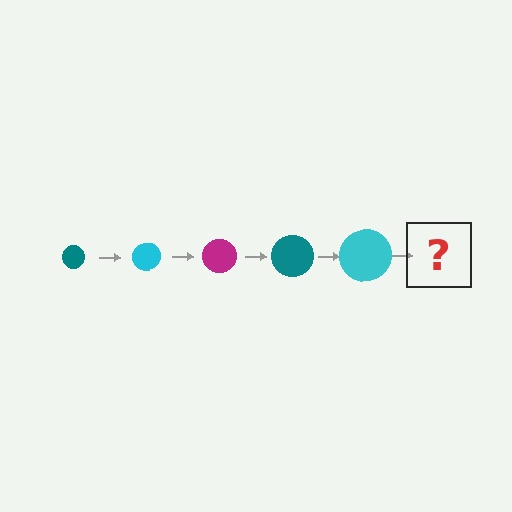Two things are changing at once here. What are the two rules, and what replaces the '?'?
The two rules are that the circle grows larger each step and the color cycles through teal, cyan, and magenta. The '?' should be a magenta circle, larger than the previous one.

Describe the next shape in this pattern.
It should be a magenta circle, larger than the previous one.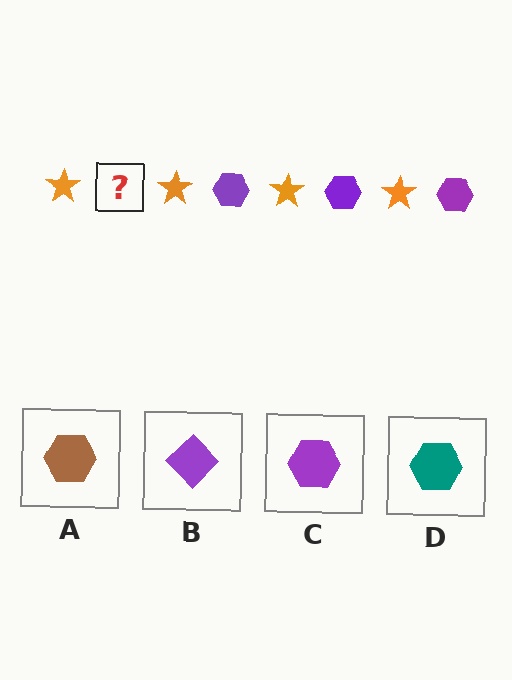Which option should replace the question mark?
Option C.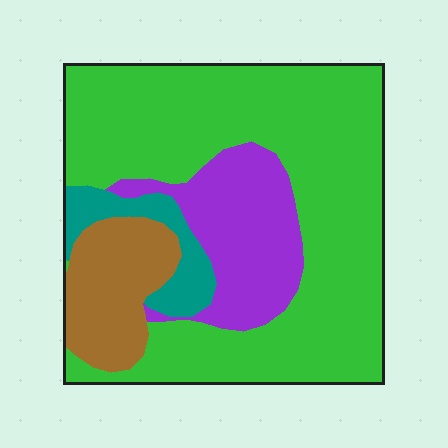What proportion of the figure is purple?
Purple covers 18% of the figure.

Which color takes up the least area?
Teal, at roughly 5%.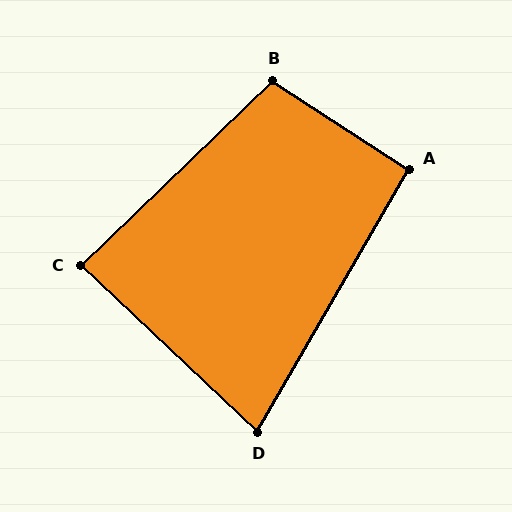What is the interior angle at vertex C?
Approximately 87 degrees (approximately right).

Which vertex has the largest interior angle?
B, at approximately 103 degrees.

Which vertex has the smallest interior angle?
D, at approximately 77 degrees.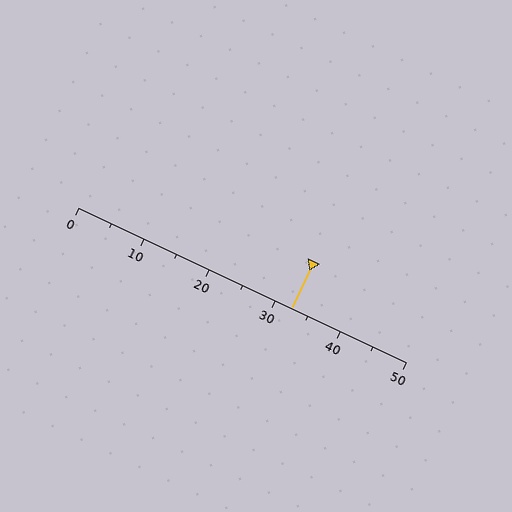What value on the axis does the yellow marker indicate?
The marker indicates approximately 32.5.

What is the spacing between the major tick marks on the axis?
The major ticks are spaced 10 apart.